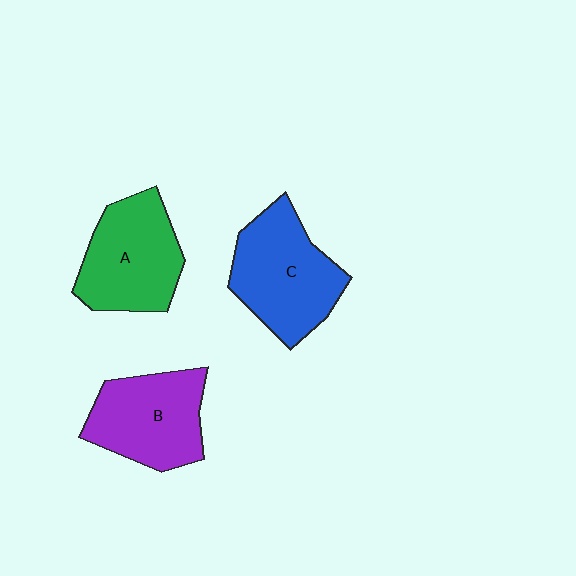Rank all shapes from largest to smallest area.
From largest to smallest: C (blue), A (green), B (purple).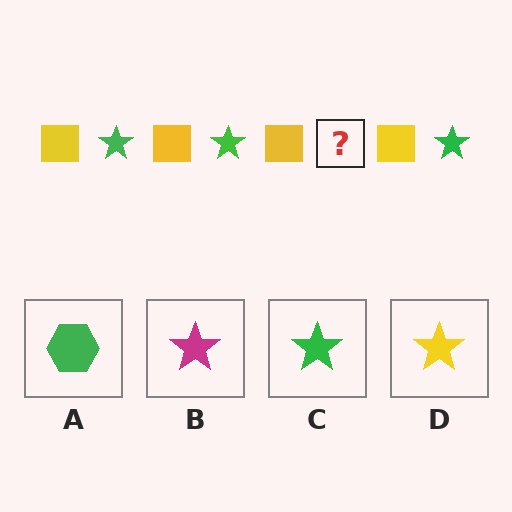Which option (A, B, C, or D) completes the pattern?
C.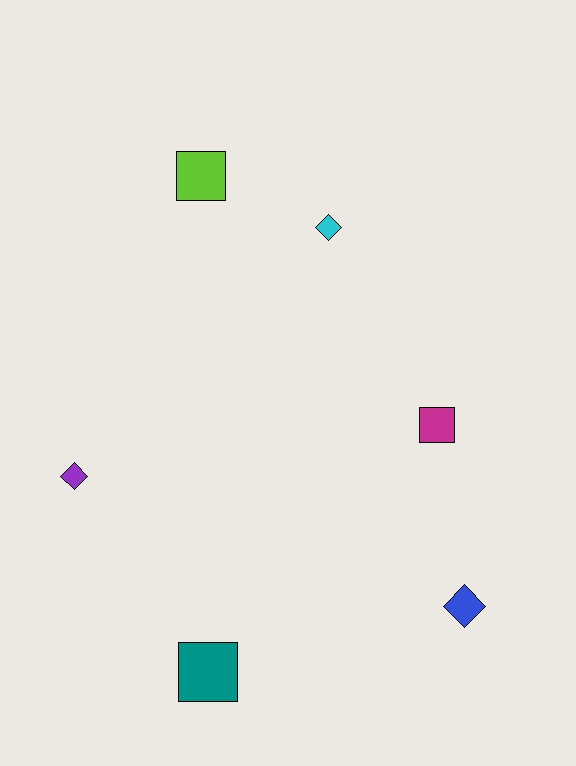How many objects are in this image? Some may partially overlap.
There are 6 objects.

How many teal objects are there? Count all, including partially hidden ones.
There is 1 teal object.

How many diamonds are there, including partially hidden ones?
There are 3 diamonds.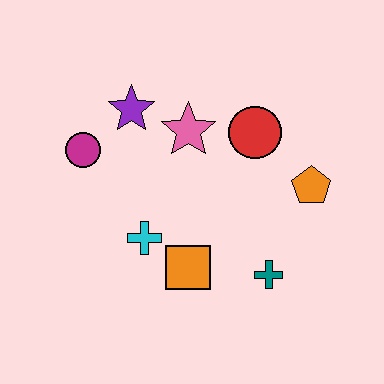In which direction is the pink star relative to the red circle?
The pink star is to the left of the red circle.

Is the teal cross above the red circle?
No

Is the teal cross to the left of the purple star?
No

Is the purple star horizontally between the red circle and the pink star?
No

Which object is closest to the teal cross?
The orange square is closest to the teal cross.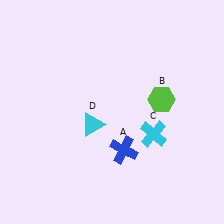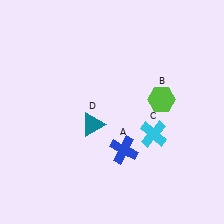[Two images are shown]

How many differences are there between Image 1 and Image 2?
There is 1 difference between the two images.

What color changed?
The triangle (D) changed from cyan in Image 1 to teal in Image 2.